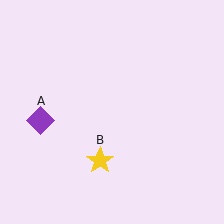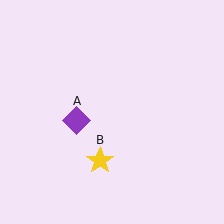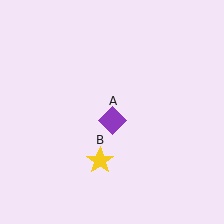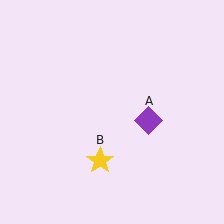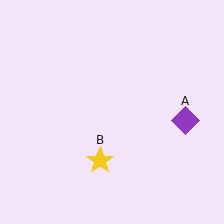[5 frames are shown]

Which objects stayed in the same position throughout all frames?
Yellow star (object B) remained stationary.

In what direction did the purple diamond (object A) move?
The purple diamond (object A) moved right.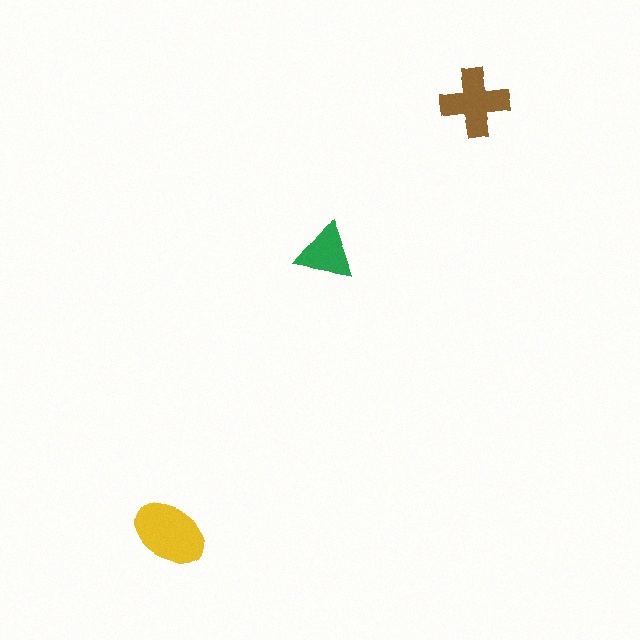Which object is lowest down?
The yellow ellipse is bottommost.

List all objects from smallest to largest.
The green triangle, the brown cross, the yellow ellipse.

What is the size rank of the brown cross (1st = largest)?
2nd.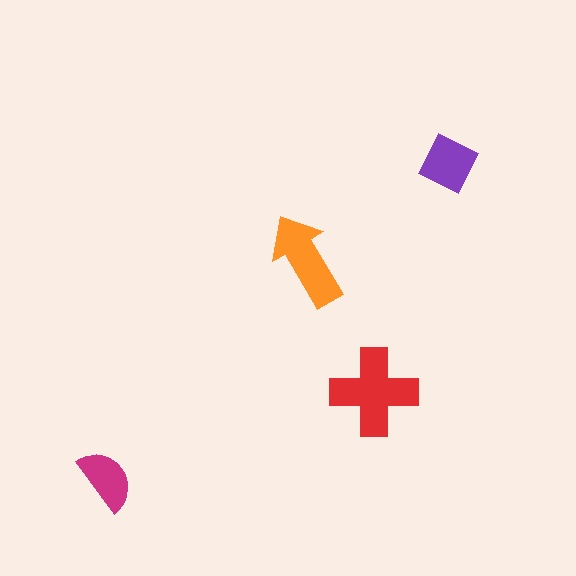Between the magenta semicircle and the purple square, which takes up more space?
The purple square.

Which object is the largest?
The red cross.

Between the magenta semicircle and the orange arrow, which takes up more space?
The orange arrow.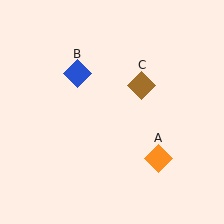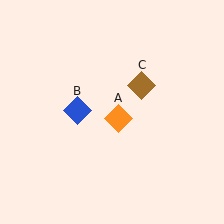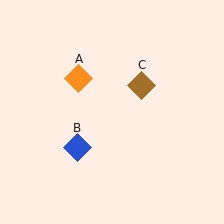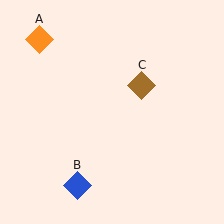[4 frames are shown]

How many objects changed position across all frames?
2 objects changed position: orange diamond (object A), blue diamond (object B).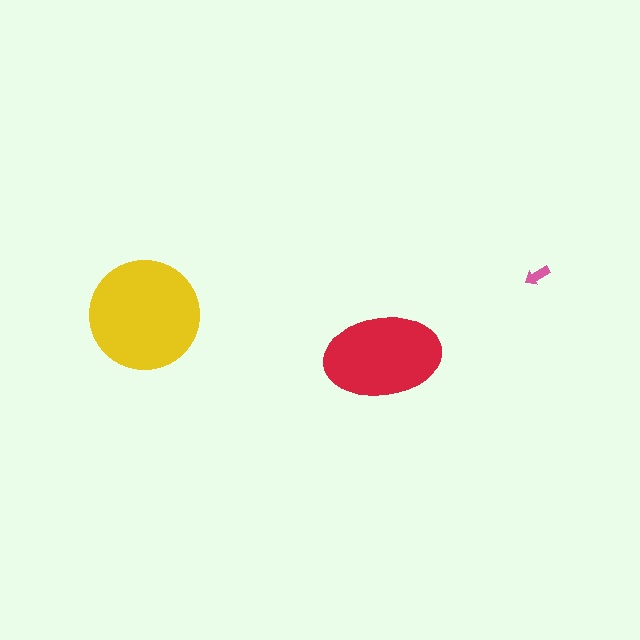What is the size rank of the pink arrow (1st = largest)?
3rd.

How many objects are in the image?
There are 3 objects in the image.